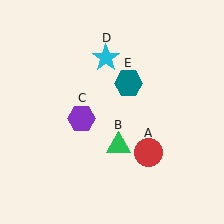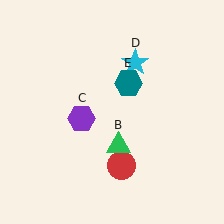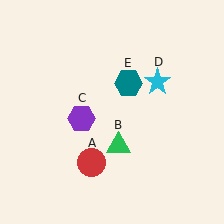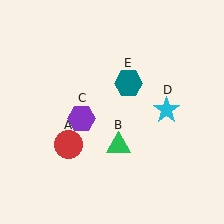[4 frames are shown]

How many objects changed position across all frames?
2 objects changed position: red circle (object A), cyan star (object D).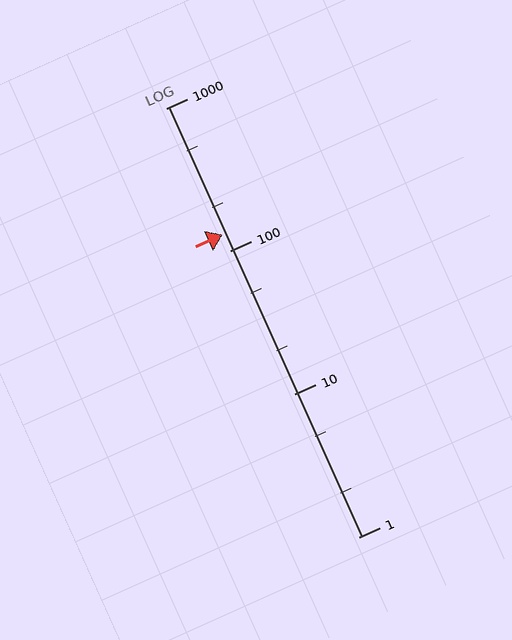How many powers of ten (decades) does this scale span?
The scale spans 3 decades, from 1 to 1000.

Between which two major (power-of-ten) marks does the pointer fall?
The pointer is between 100 and 1000.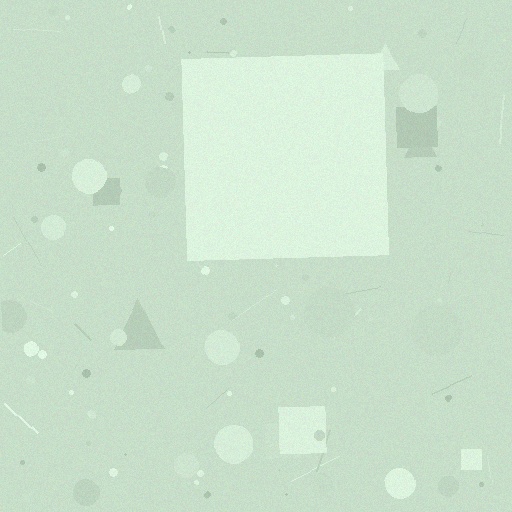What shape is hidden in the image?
A square is hidden in the image.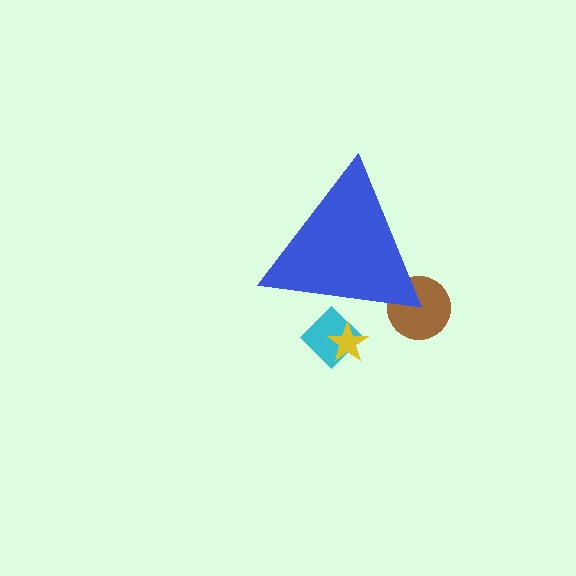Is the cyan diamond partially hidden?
Yes, the cyan diamond is partially hidden behind the blue triangle.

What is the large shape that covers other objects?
A blue triangle.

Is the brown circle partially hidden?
Yes, the brown circle is partially hidden behind the blue triangle.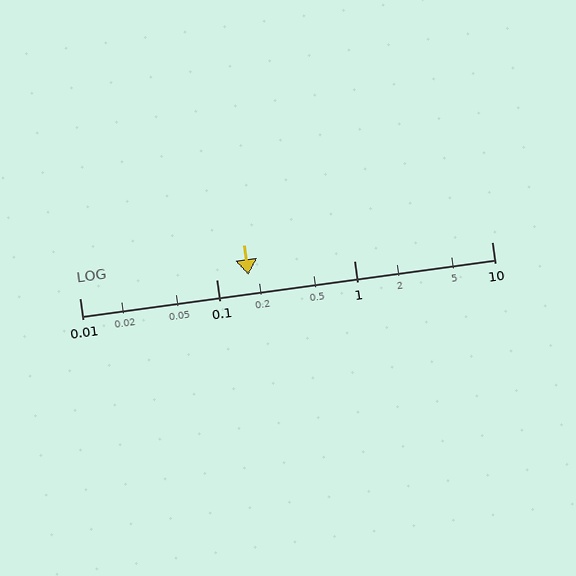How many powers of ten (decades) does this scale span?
The scale spans 3 decades, from 0.01 to 10.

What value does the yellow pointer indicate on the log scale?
The pointer indicates approximately 0.17.